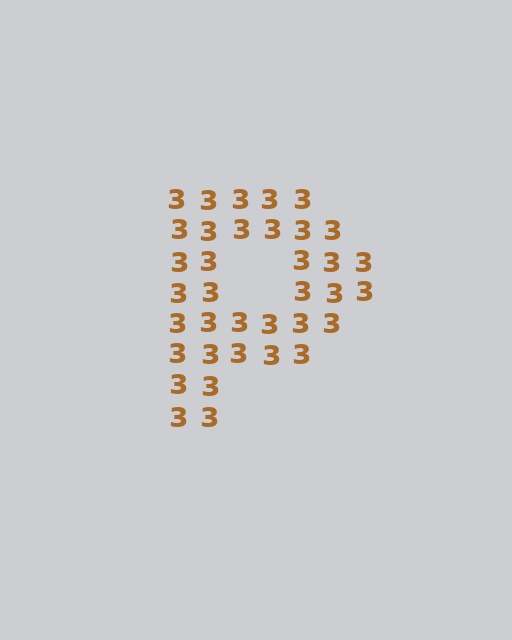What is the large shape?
The large shape is the letter P.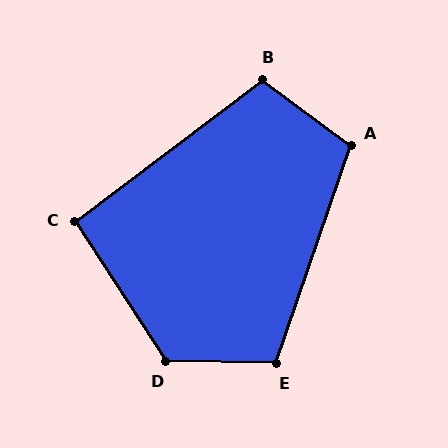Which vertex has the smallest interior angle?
C, at approximately 94 degrees.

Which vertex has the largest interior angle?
D, at approximately 124 degrees.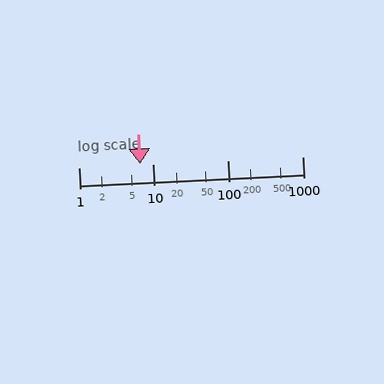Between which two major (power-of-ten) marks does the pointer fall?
The pointer is between 1 and 10.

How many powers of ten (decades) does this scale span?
The scale spans 3 decades, from 1 to 1000.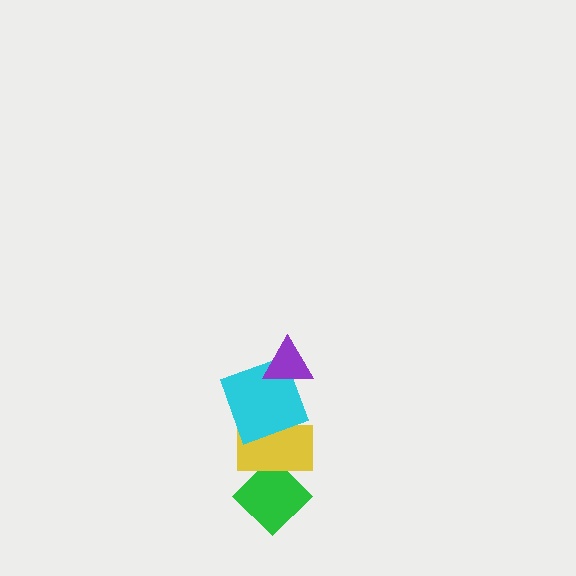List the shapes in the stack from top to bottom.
From top to bottom: the purple triangle, the cyan square, the yellow rectangle, the green diamond.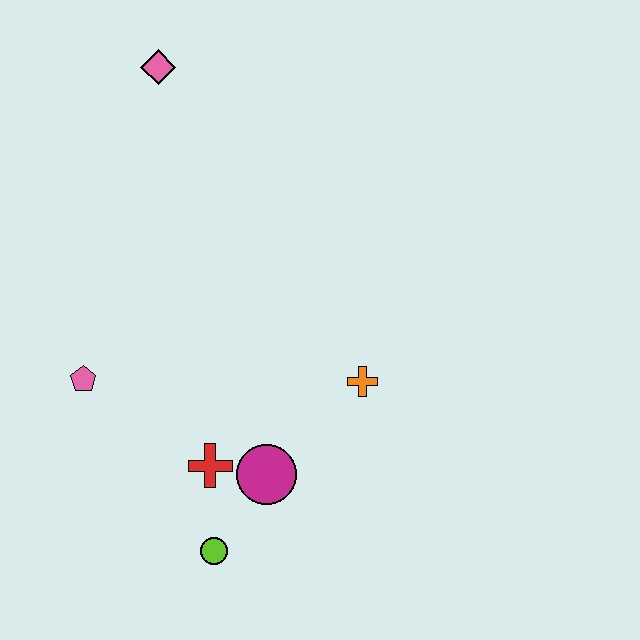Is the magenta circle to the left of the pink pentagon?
No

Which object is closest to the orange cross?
The magenta circle is closest to the orange cross.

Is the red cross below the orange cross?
Yes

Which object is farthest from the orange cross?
The pink diamond is farthest from the orange cross.